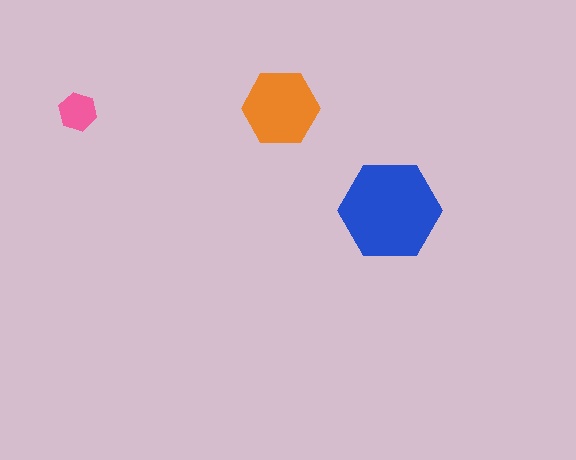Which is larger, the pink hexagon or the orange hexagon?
The orange one.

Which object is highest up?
The orange hexagon is topmost.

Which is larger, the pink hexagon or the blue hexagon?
The blue one.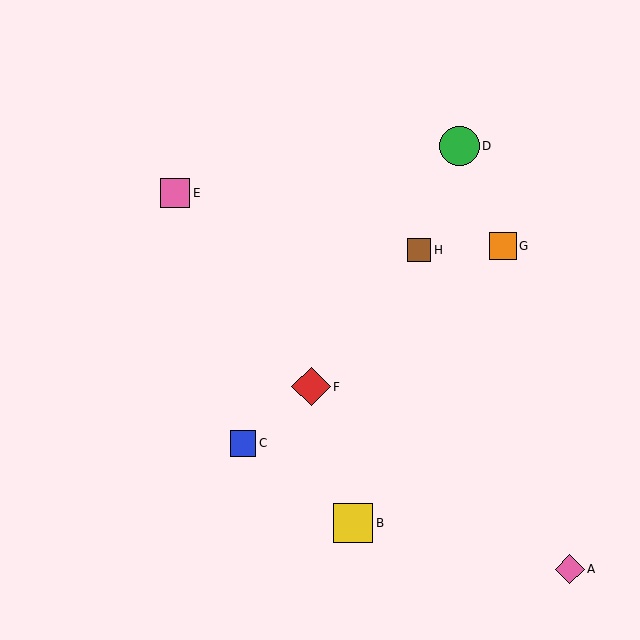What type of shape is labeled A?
Shape A is a pink diamond.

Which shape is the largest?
The yellow square (labeled B) is the largest.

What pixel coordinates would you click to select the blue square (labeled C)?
Click at (243, 443) to select the blue square C.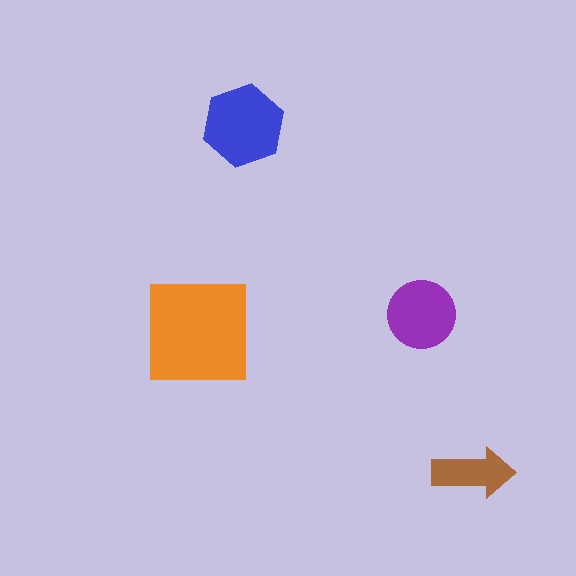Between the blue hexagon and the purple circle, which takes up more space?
The blue hexagon.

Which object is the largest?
The orange square.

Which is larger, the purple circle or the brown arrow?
The purple circle.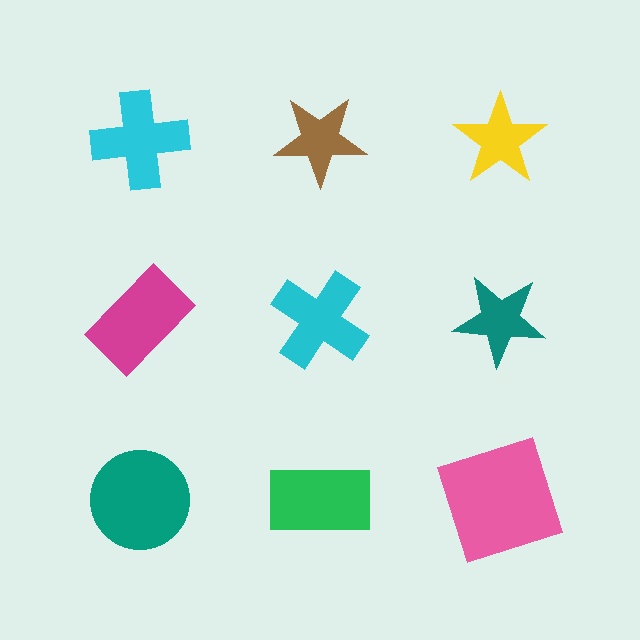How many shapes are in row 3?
3 shapes.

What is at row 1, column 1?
A cyan cross.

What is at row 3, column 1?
A teal circle.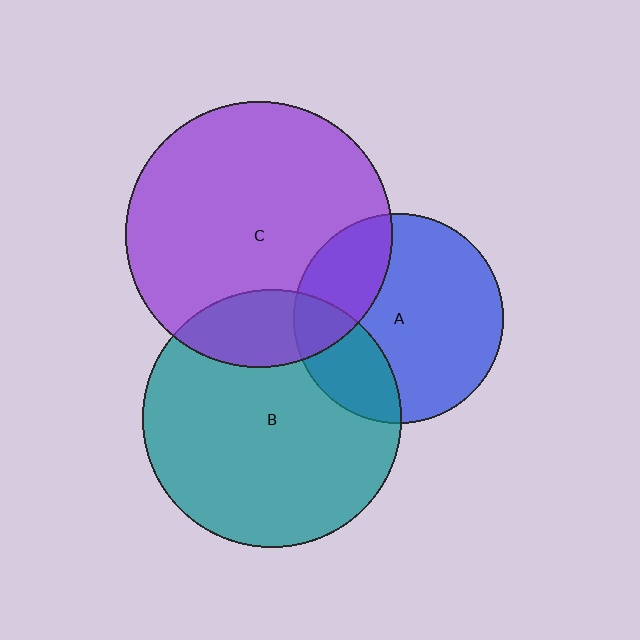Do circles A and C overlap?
Yes.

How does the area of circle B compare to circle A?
Approximately 1.5 times.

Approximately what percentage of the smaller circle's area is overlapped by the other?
Approximately 25%.